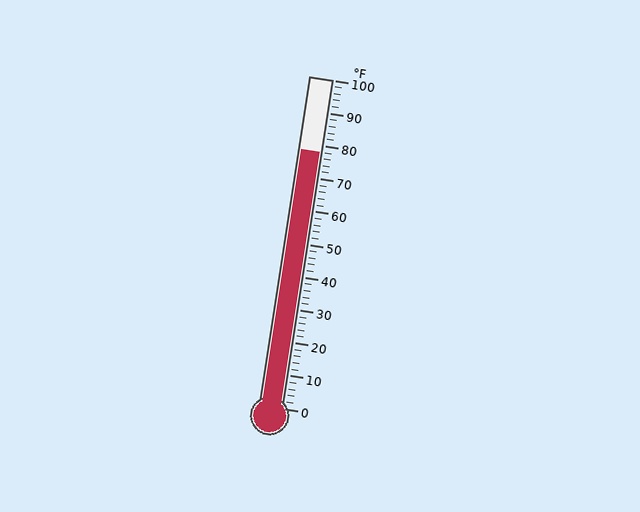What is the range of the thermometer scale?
The thermometer scale ranges from 0°F to 100°F.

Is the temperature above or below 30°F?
The temperature is above 30°F.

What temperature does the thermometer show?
The thermometer shows approximately 78°F.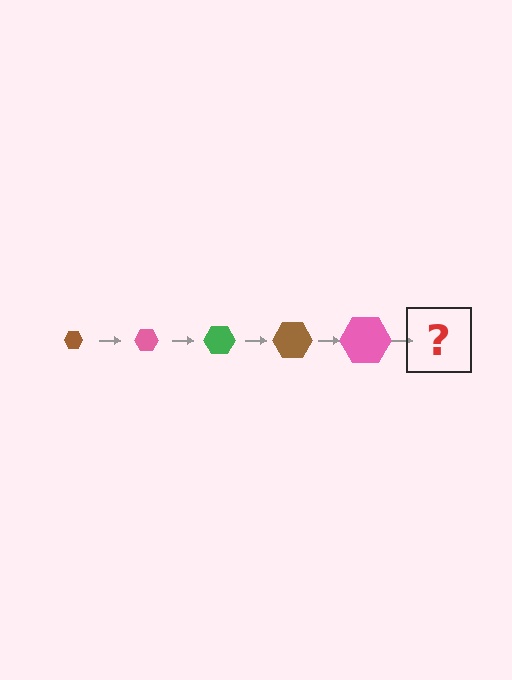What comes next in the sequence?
The next element should be a green hexagon, larger than the previous one.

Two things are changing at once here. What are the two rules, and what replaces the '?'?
The two rules are that the hexagon grows larger each step and the color cycles through brown, pink, and green. The '?' should be a green hexagon, larger than the previous one.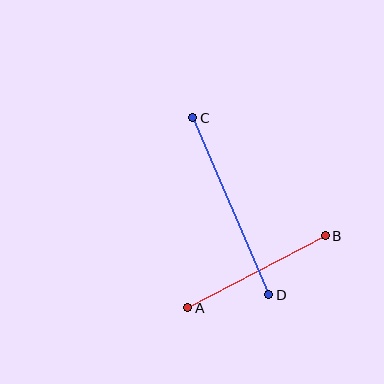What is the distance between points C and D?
The distance is approximately 193 pixels.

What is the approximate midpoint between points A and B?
The midpoint is at approximately (257, 272) pixels.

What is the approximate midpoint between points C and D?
The midpoint is at approximately (231, 206) pixels.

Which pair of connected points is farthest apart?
Points C and D are farthest apart.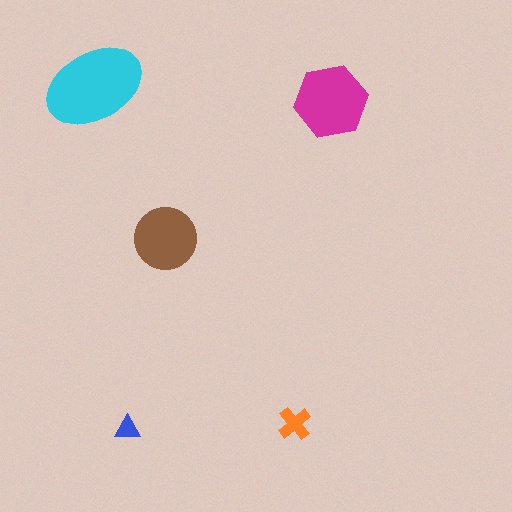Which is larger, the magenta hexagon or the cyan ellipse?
The cyan ellipse.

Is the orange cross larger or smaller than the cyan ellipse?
Smaller.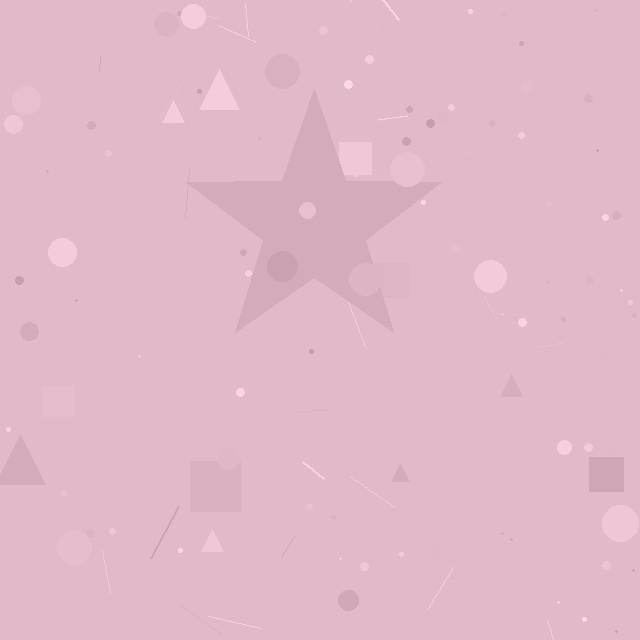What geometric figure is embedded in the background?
A star is embedded in the background.